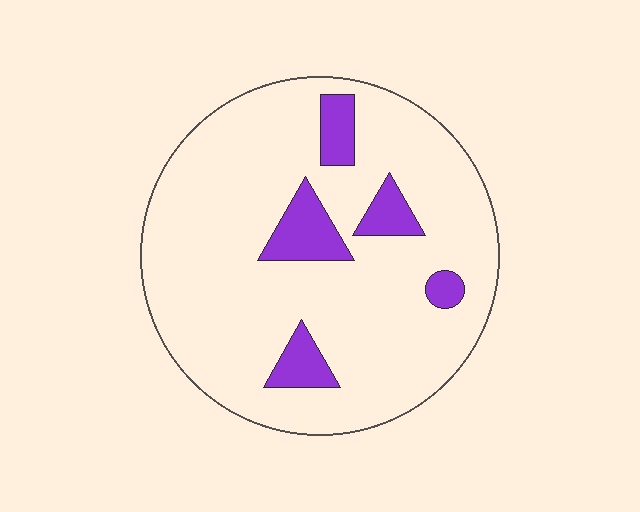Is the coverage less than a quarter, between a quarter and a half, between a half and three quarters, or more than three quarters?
Less than a quarter.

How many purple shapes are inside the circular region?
5.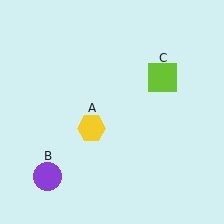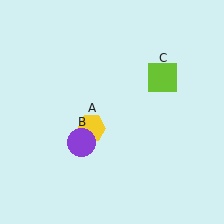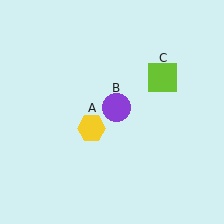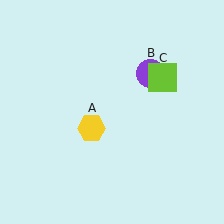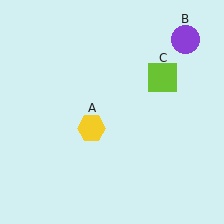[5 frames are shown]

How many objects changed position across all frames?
1 object changed position: purple circle (object B).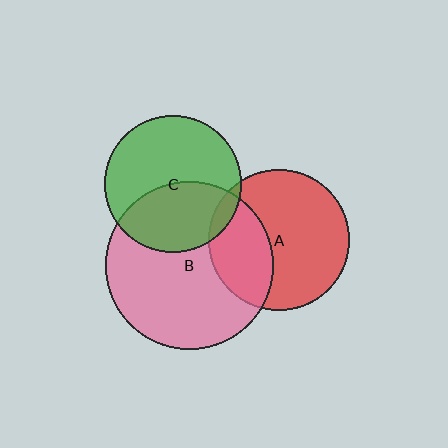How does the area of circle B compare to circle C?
Approximately 1.5 times.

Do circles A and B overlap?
Yes.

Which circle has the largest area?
Circle B (pink).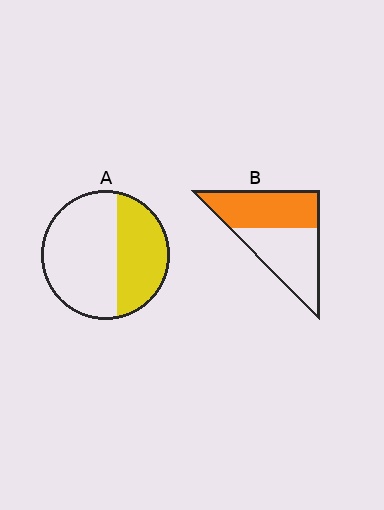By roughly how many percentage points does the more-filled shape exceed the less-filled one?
By roughly 10 percentage points (B over A).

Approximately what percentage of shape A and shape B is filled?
A is approximately 40% and B is approximately 50%.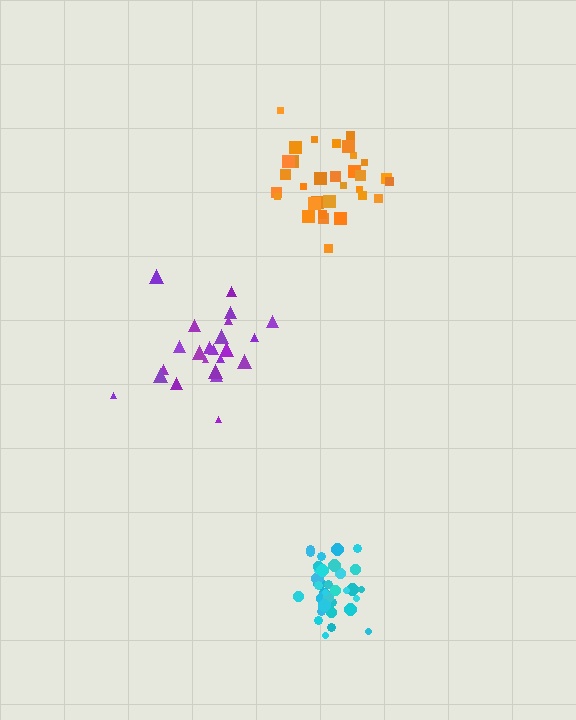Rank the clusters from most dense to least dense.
cyan, orange, purple.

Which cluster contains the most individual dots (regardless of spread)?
Cyan (35).